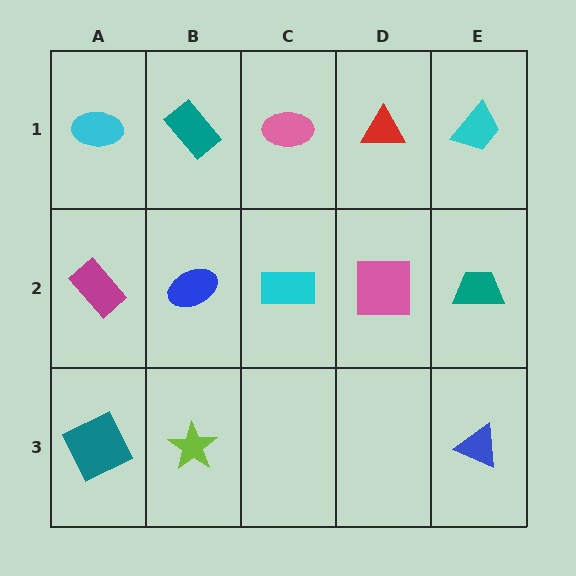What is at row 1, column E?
A cyan trapezoid.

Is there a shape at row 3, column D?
No, that cell is empty.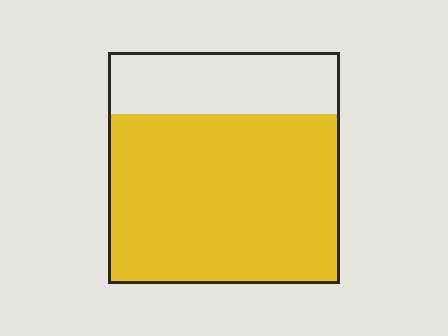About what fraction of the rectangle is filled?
About three quarters (3/4).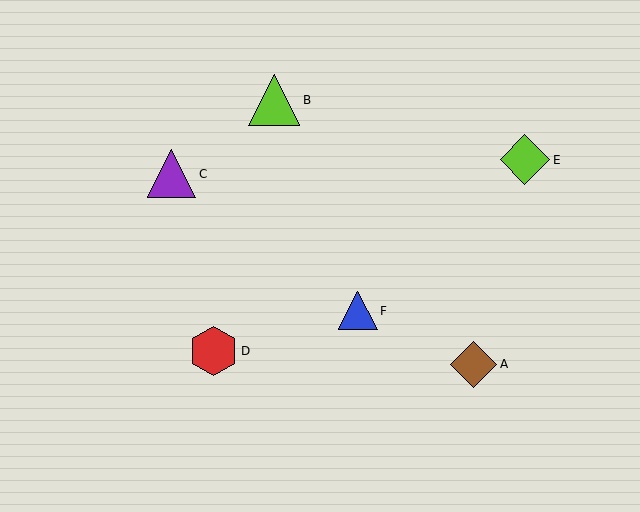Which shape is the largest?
The lime triangle (labeled B) is the largest.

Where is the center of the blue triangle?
The center of the blue triangle is at (358, 311).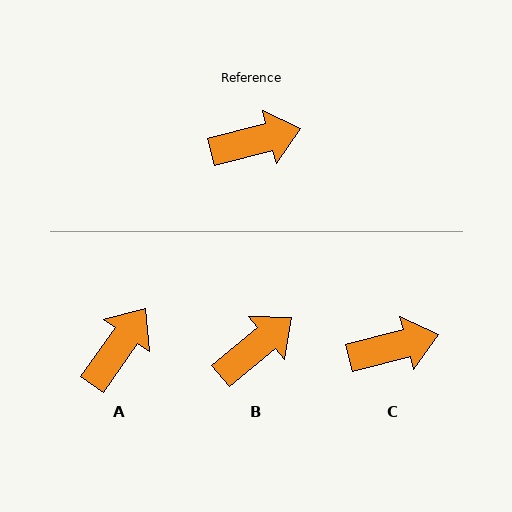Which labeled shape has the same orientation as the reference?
C.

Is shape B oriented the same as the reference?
No, it is off by about 25 degrees.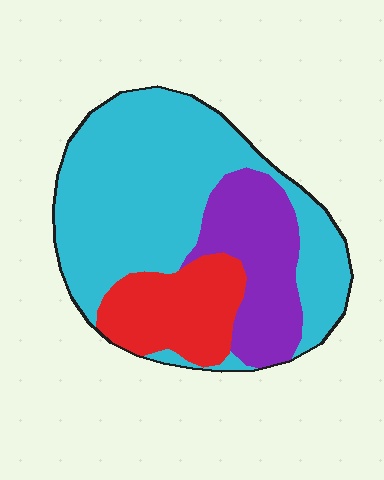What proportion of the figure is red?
Red takes up less than a quarter of the figure.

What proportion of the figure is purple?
Purple covers 22% of the figure.